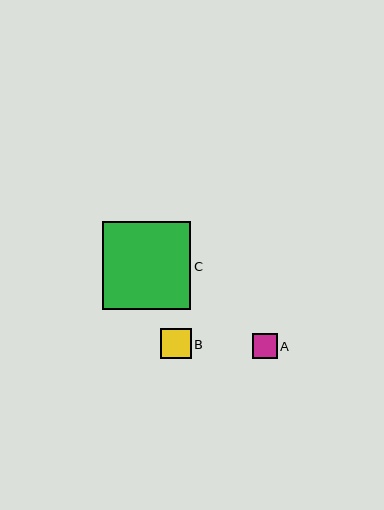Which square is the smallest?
Square A is the smallest with a size of approximately 25 pixels.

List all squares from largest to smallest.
From largest to smallest: C, B, A.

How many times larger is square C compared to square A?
Square C is approximately 3.5 times the size of square A.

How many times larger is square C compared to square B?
Square C is approximately 2.9 times the size of square B.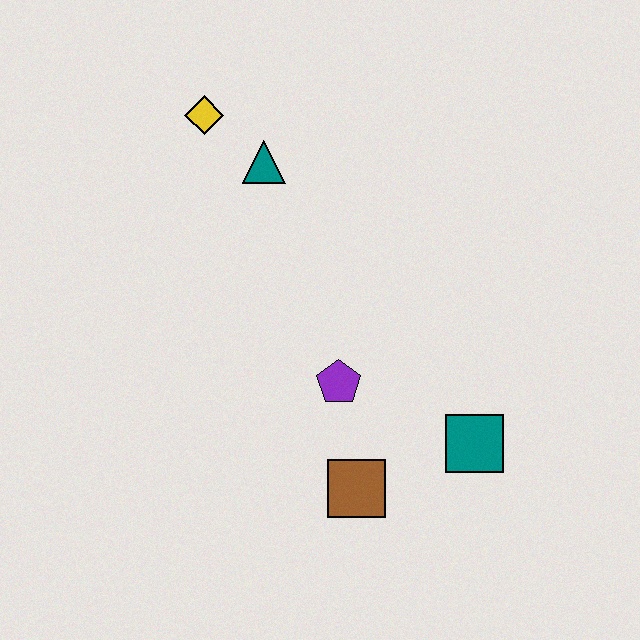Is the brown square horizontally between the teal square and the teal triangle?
Yes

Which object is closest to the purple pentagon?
The brown square is closest to the purple pentagon.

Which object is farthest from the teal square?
The yellow diamond is farthest from the teal square.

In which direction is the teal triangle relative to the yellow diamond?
The teal triangle is to the right of the yellow diamond.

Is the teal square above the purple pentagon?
No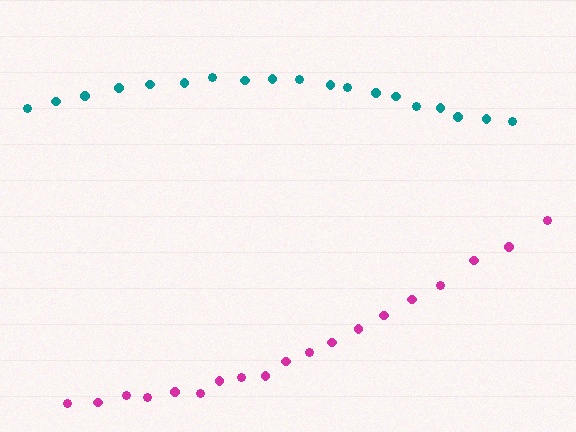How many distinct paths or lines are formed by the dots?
There are 2 distinct paths.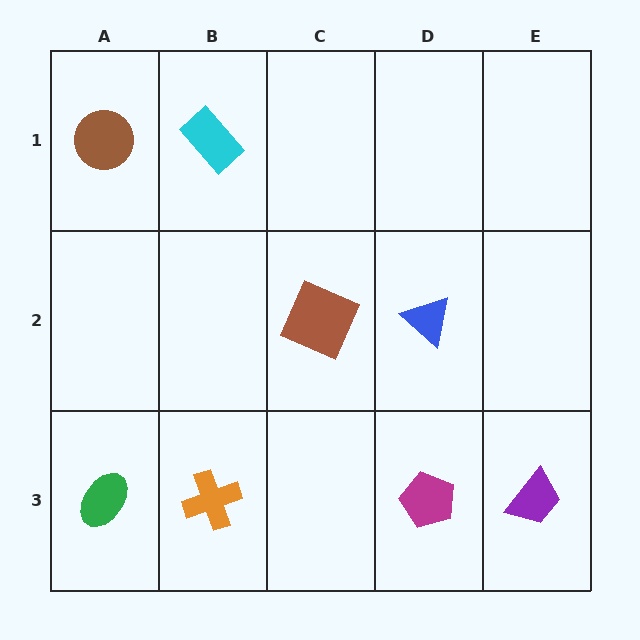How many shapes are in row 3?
4 shapes.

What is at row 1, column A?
A brown circle.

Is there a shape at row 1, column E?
No, that cell is empty.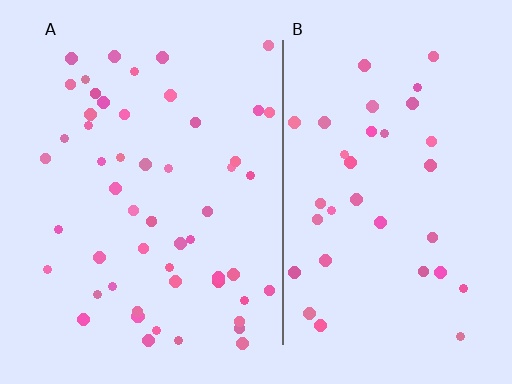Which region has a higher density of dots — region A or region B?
A (the left).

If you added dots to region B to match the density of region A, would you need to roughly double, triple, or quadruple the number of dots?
Approximately double.